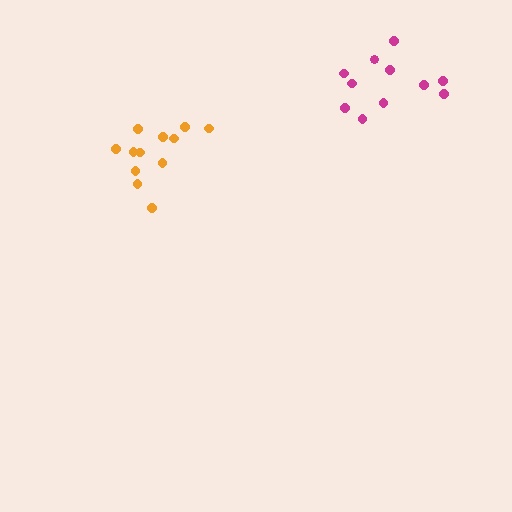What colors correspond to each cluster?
The clusters are colored: orange, magenta.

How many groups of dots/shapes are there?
There are 2 groups.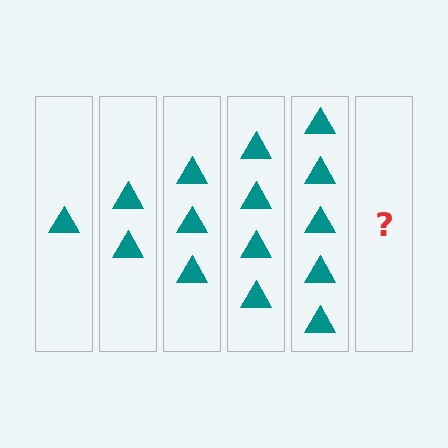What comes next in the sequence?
The next element should be 6 triangles.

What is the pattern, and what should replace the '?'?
The pattern is that each step adds one more triangle. The '?' should be 6 triangles.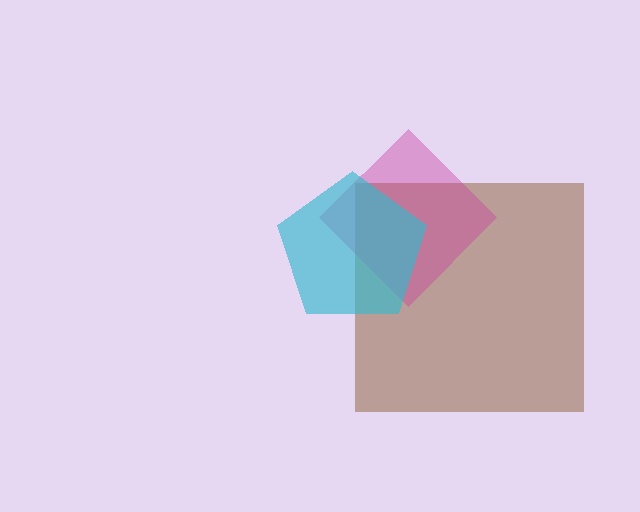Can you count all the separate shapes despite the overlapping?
Yes, there are 3 separate shapes.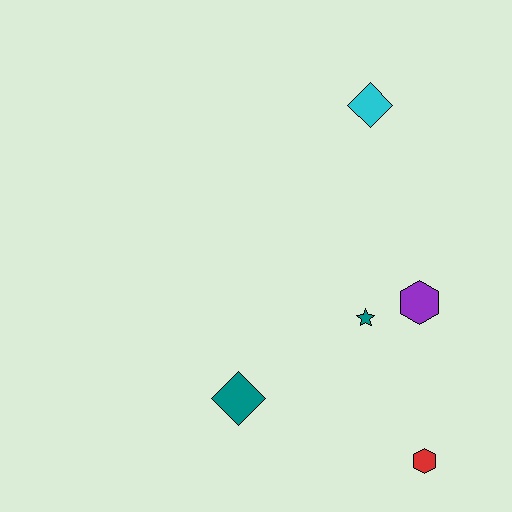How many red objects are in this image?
There is 1 red object.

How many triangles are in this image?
There are no triangles.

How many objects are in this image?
There are 5 objects.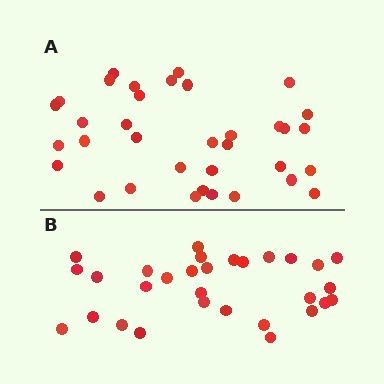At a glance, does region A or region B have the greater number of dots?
Region A (the top region) has more dots.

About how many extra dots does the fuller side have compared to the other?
Region A has about 5 more dots than region B.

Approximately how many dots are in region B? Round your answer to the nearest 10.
About 30 dots.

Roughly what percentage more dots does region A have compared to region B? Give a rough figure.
About 15% more.